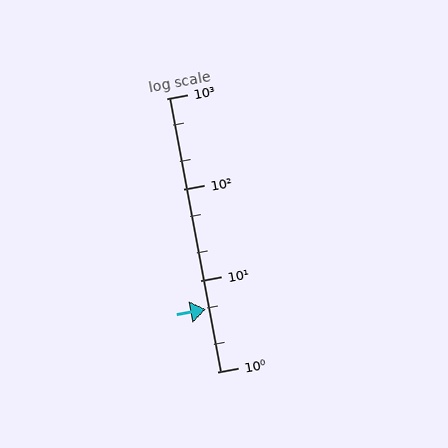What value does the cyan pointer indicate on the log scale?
The pointer indicates approximately 4.9.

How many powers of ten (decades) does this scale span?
The scale spans 3 decades, from 1 to 1000.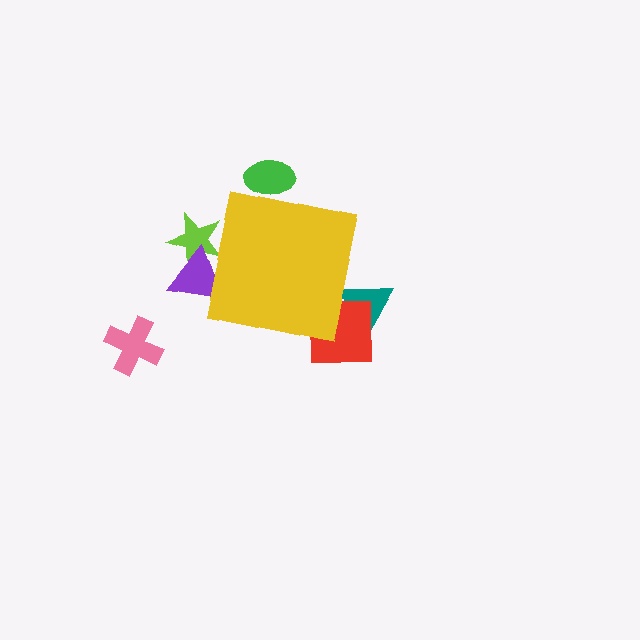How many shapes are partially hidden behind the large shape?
5 shapes are partially hidden.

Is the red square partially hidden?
Yes, the red square is partially hidden behind the yellow square.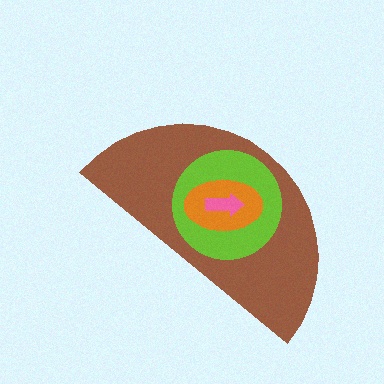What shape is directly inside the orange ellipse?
The pink arrow.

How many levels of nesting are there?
4.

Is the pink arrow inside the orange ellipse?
Yes.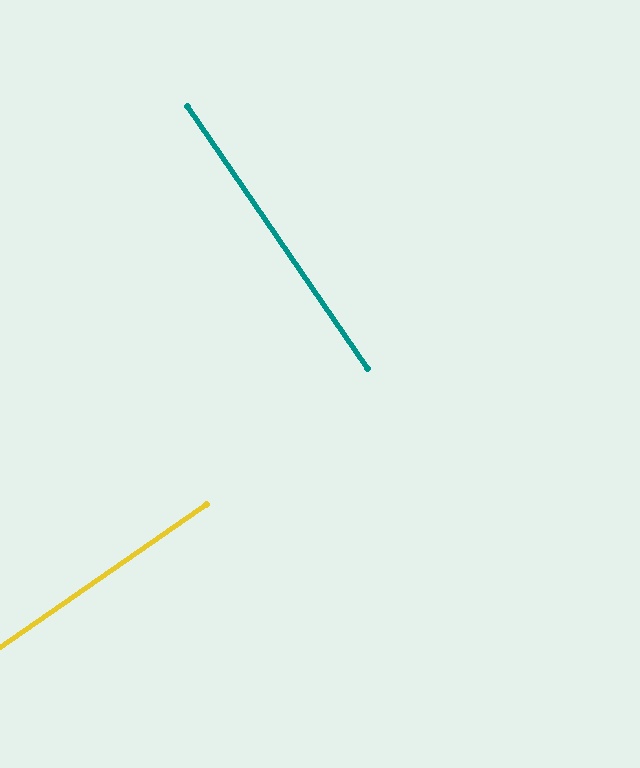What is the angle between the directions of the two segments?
Approximately 90 degrees.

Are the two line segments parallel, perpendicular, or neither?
Perpendicular — they meet at approximately 90°.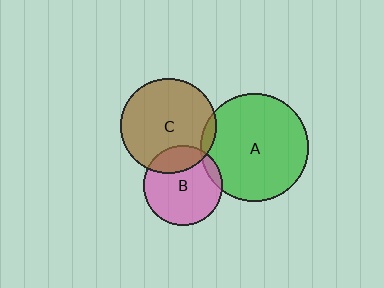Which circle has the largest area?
Circle A (green).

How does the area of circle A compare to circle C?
Approximately 1.3 times.